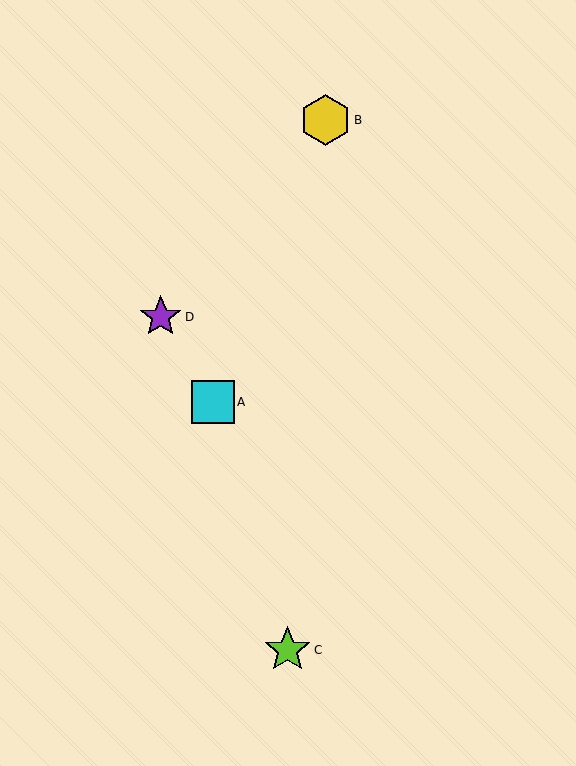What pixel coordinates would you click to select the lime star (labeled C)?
Click at (288, 650) to select the lime star C.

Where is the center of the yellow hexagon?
The center of the yellow hexagon is at (325, 120).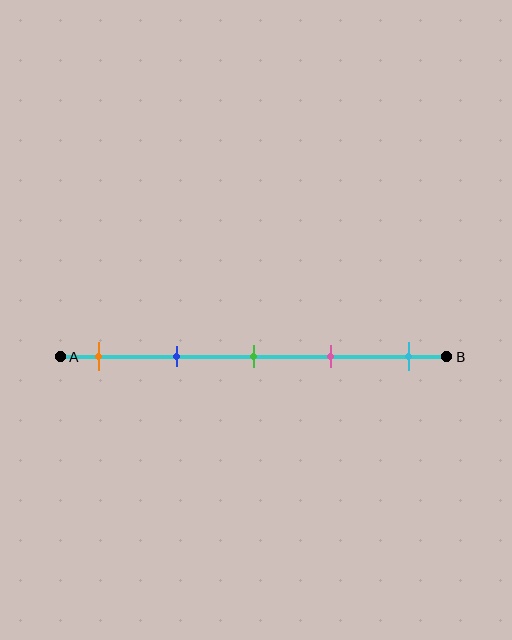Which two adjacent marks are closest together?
The green and pink marks are the closest adjacent pair.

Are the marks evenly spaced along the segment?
Yes, the marks are approximately evenly spaced.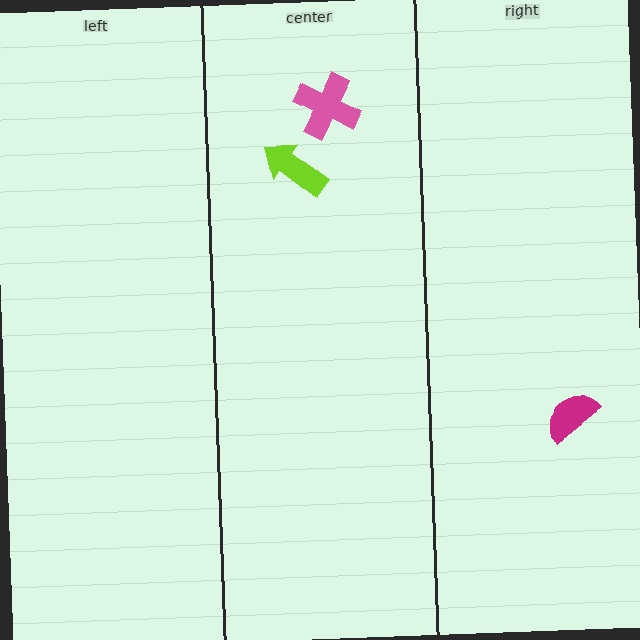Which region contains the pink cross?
The center region.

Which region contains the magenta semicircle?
The right region.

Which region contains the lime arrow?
The center region.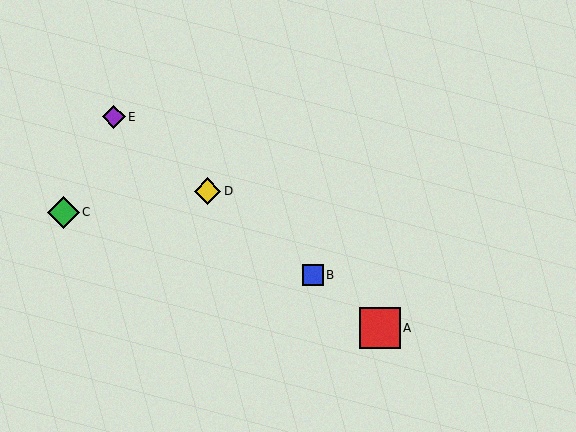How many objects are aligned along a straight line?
4 objects (A, B, D, E) are aligned along a straight line.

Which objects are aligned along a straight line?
Objects A, B, D, E are aligned along a straight line.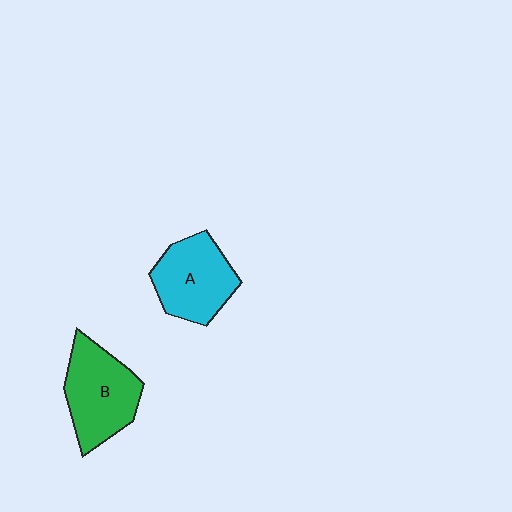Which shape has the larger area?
Shape B (green).